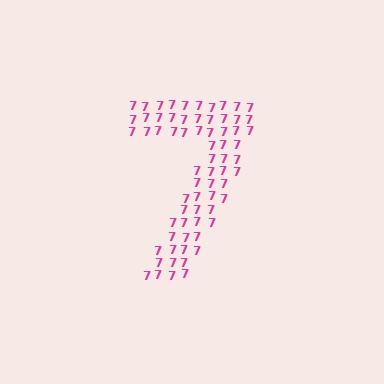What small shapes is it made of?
It is made of small digit 7's.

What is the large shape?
The large shape is the digit 7.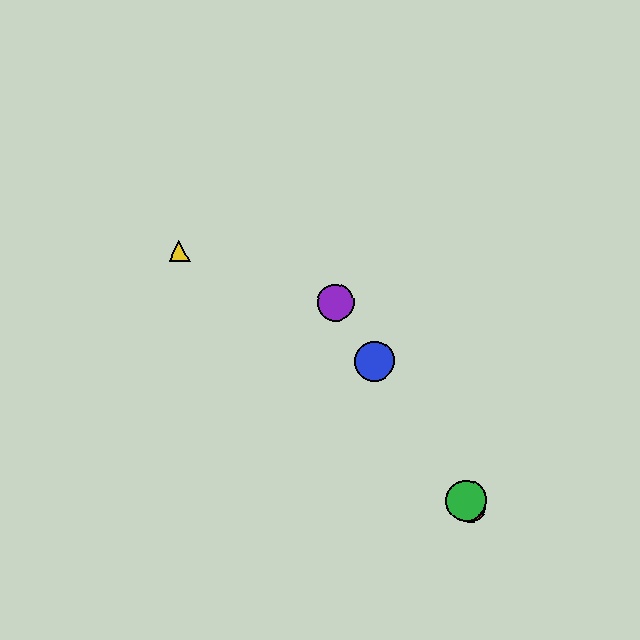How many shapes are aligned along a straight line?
4 shapes (the red circle, the blue circle, the green circle, the purple circle) are aligned along a straight line.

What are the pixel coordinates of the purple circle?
The purple circle is at (336, 303).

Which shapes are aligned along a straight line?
The red circle, the blue circle, the green circle, the purple circle are aligned along a straight line.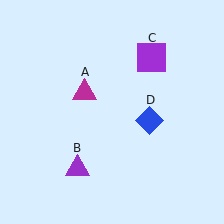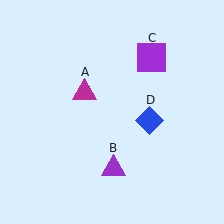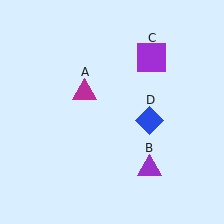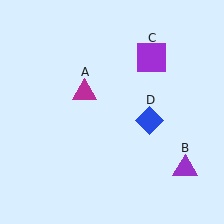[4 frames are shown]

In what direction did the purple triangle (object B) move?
The purple triangle (object B) moved right.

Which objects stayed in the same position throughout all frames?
Magenta triangle (object A) and purple square (object C) and blue diamond (object D) remained stationary.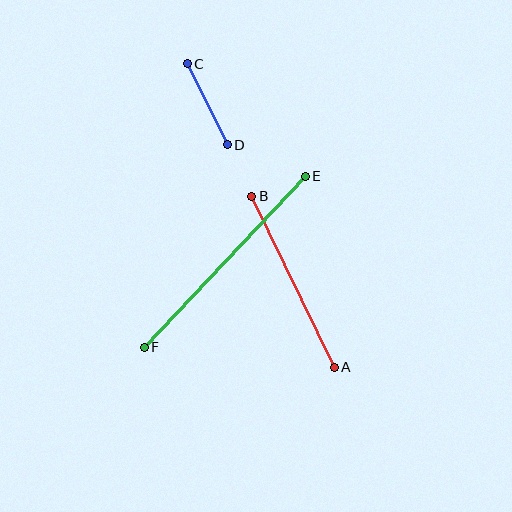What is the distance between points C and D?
The distance is approximately 90 pixels.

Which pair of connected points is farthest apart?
Points E and F are farthest apart.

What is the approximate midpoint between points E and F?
The midpoint is at approximately (225, 262) pixels.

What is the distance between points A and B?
The distance is approximately 190 pixels.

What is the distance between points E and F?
The distance is approximately 235 pixels.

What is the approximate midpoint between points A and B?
The midpoint is at approximately (293, 282) pixels.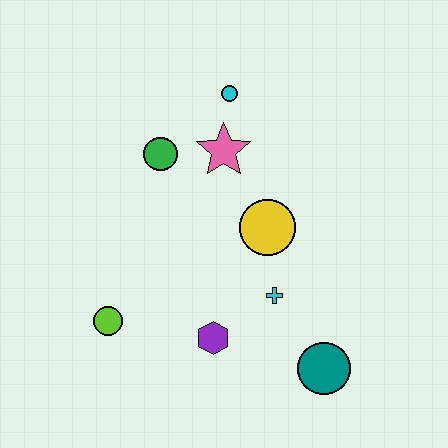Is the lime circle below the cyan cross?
Yes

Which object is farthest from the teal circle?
The cyan circle is farthest from the teal circle.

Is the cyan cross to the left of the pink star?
No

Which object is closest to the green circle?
The pink star is closest to the green circle.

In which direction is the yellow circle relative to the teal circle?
The yellow circle is above the teal circle.